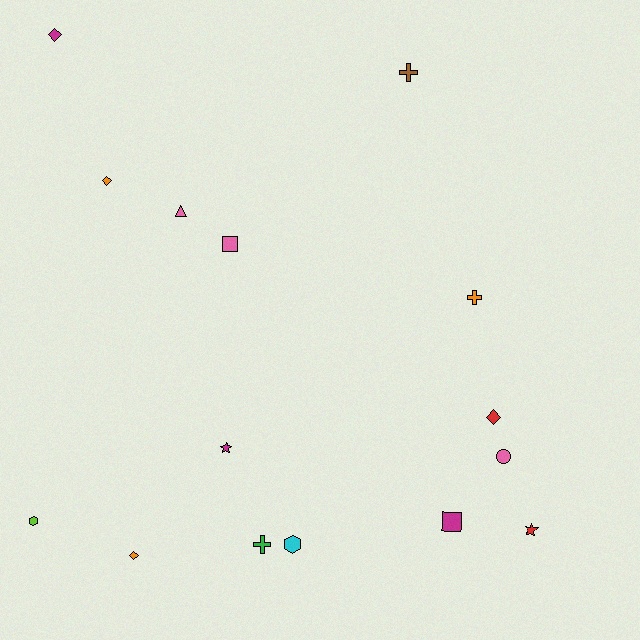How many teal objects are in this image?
There are no teal objects.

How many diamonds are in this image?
There are 4 diamonds.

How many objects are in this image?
There are 15 objects.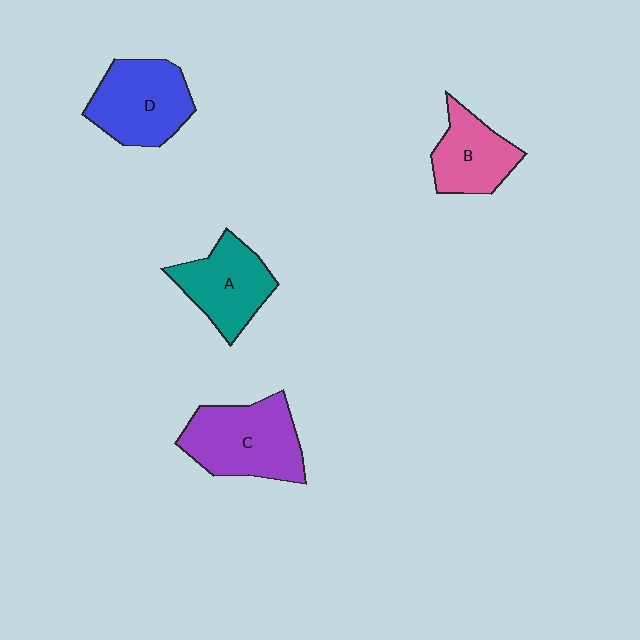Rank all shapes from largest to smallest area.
From largest to smallest: C (purple), D (blue), A (teal), B (pink).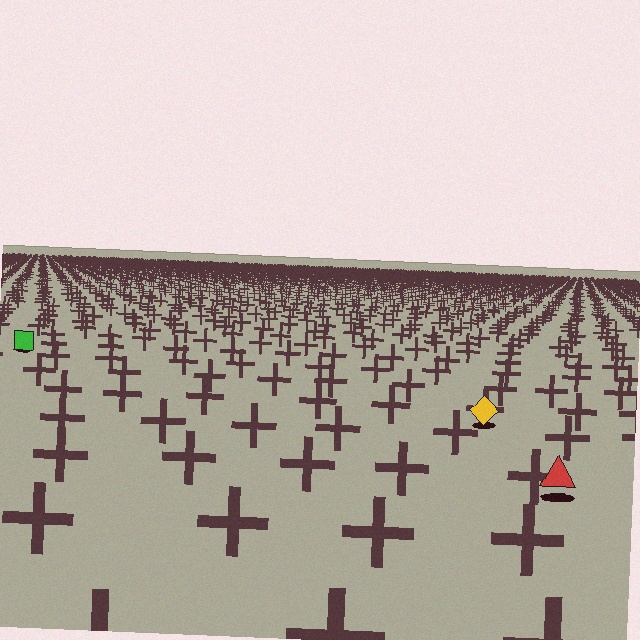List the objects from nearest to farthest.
From nearest to farthest: the red triangle, the yellow diamond, the green square.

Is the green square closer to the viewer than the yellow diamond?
No. The yellow diamond is closer — you can tell from the texture gradient: the ground texture is coarser near it.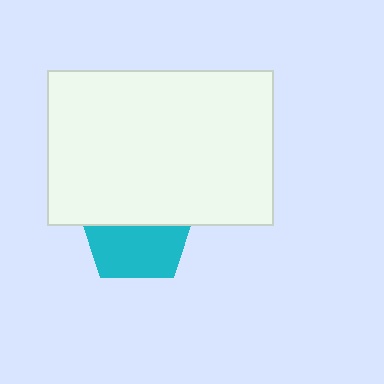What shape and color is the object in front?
The object in front is a white rectangle.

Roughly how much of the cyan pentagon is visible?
About half of it is visible (roughly 50%).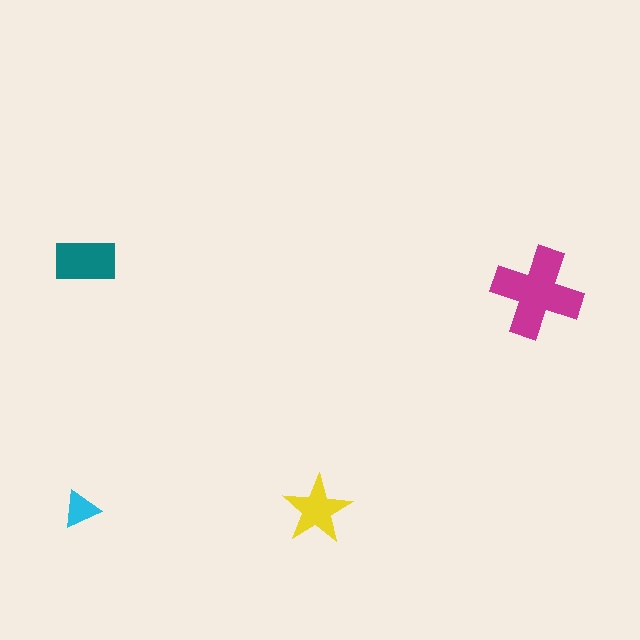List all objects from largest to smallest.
The magenta cross, the teal rectangle, the yellow star, the cyan triangle.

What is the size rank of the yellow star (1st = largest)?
3rd.